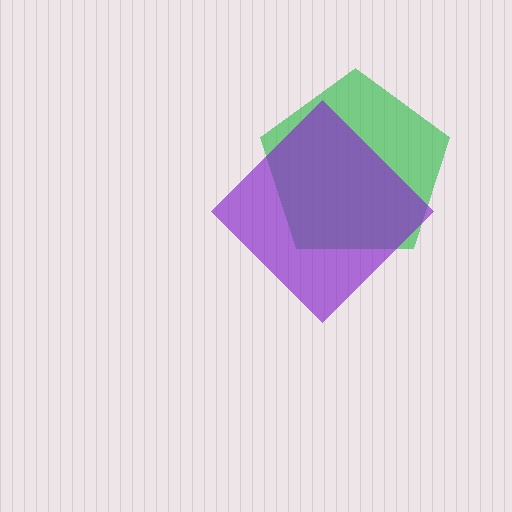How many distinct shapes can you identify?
There are 2 distinct shapes: a green pentagon, a purple diamond.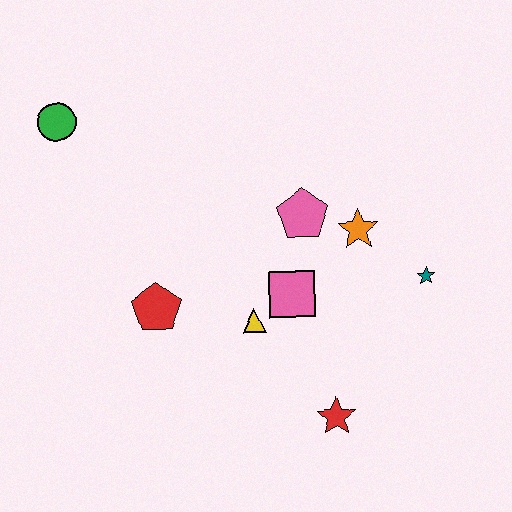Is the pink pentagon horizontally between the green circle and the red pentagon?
No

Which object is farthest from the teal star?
The green circle is farthest from the teal star.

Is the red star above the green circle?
No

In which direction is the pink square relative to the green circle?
The pink square is to the right of the green circle.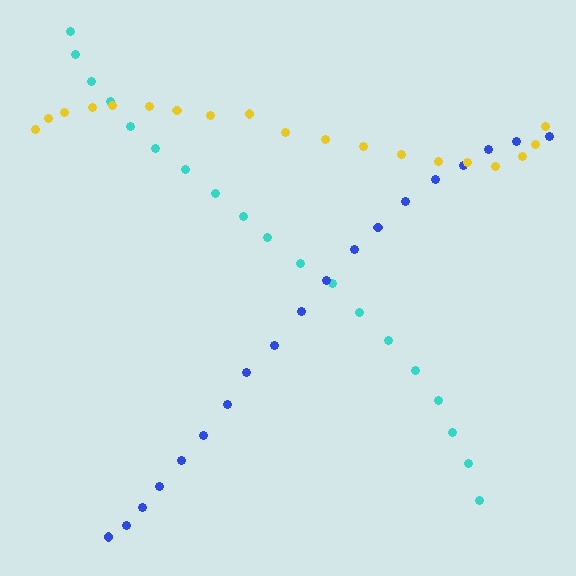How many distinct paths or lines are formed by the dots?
There are 3 distinct paths.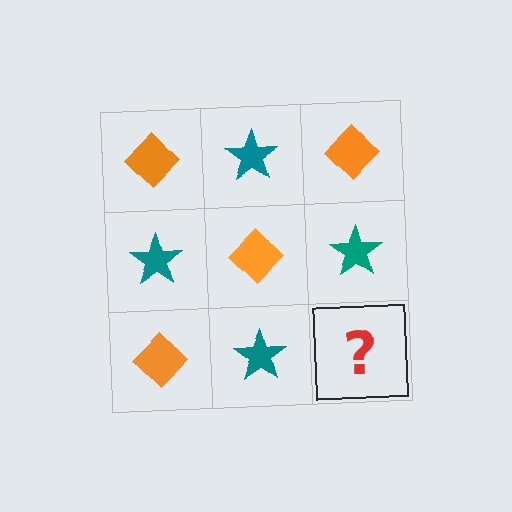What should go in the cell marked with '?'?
The missing cell should contain an orange diamond.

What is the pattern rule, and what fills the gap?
The rule is that it alternates orange diamond and teal star in a checkerboard pattern. The gap should be filled with an orange diamond.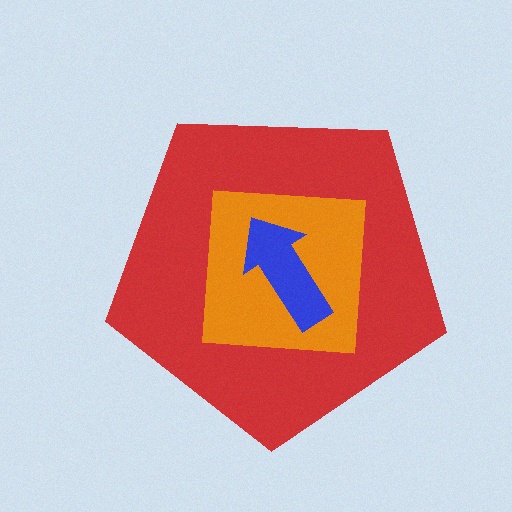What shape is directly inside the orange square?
The blue arrow.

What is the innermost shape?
The blue arrow.